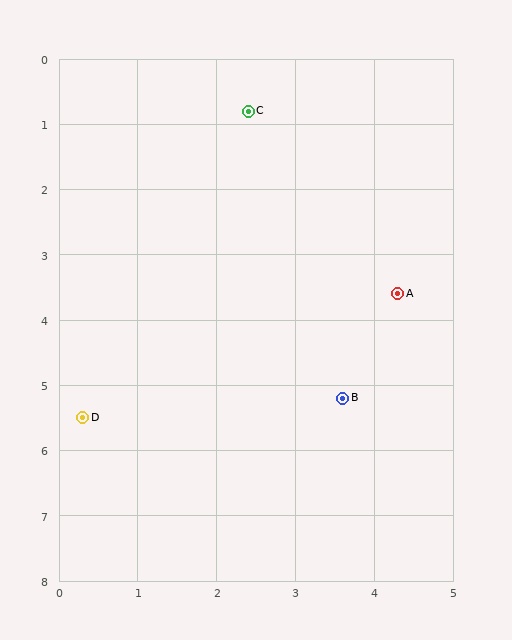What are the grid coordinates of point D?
Point D is at approximately (0.3, 5.5).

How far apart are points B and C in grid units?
Points B and C are about 4.6 grid units apart.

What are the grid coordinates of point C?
Point C is at approximately (2.4, 0.8).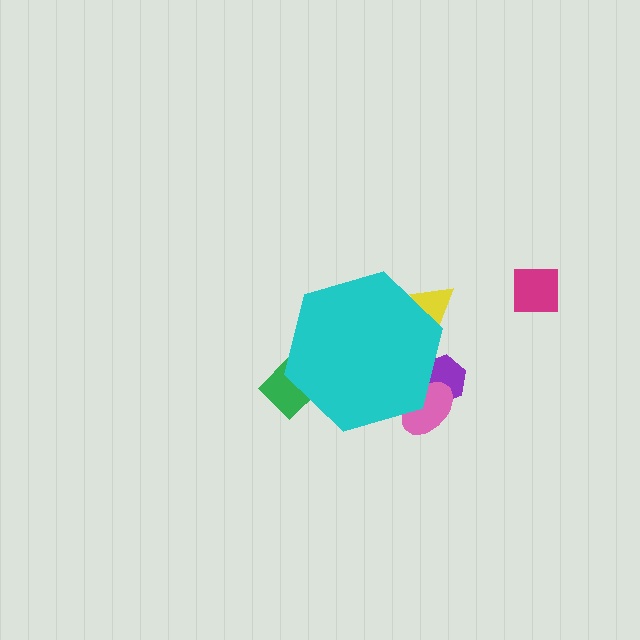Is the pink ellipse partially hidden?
Yes, the pink ellipse is partially hidden behind the cyan hexagon.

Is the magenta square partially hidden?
No, the magenta square is fully visible.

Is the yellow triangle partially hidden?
Yes, the yellow triangle is partially hidden behind the cyan hexagon.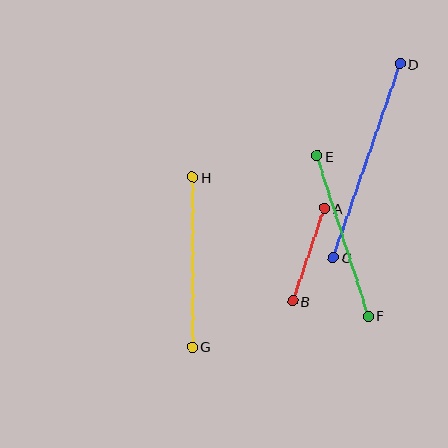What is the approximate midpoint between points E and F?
The midpoint is at approximately (343, 236) pixels.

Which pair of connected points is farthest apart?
Points C and D are farthest apart.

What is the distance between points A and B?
The distance is approximately 98 pixels.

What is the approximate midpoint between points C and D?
The midpoint is at approximately (367, 161) pixels.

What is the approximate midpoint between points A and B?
The midpoint is at approximately (309, 255) pixels.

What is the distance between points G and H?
The distance is approximately 170 pixels.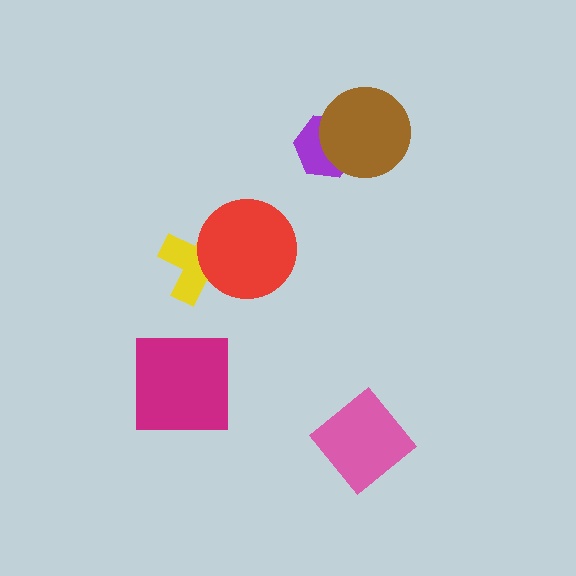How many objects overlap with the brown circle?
1 object overlaps with the brown circle.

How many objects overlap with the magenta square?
0 objects overlap with the magenta square.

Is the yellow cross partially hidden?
Yes, it is partially covered by another shape.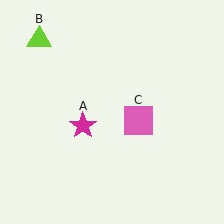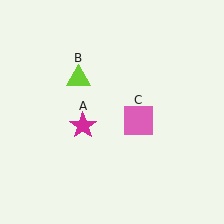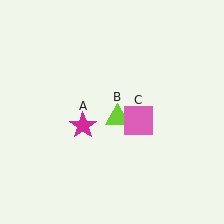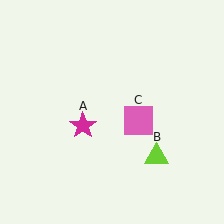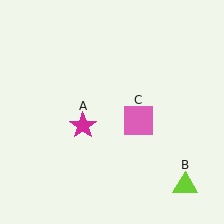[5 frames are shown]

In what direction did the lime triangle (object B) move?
The lime triangle (object B) moved down and to the right.